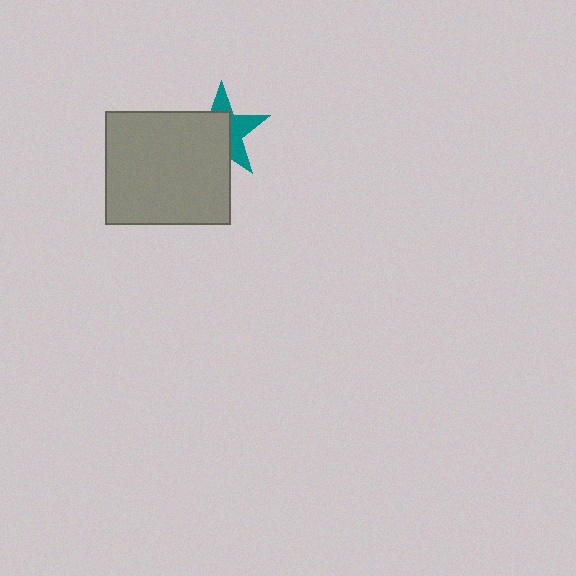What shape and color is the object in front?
The object in front is a gray rectangle.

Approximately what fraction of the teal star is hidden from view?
Roughly 58% of the teal star is hidden behind the gray rectangle.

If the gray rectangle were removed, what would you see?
You would see the complete teal star.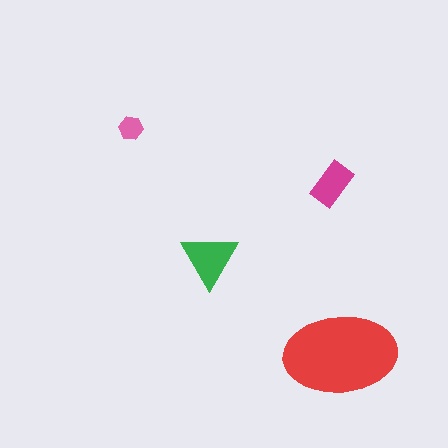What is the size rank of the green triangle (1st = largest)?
2nd.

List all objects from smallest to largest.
The pink hexagon, the magenta rectangle, the green triangle, the red ellipse.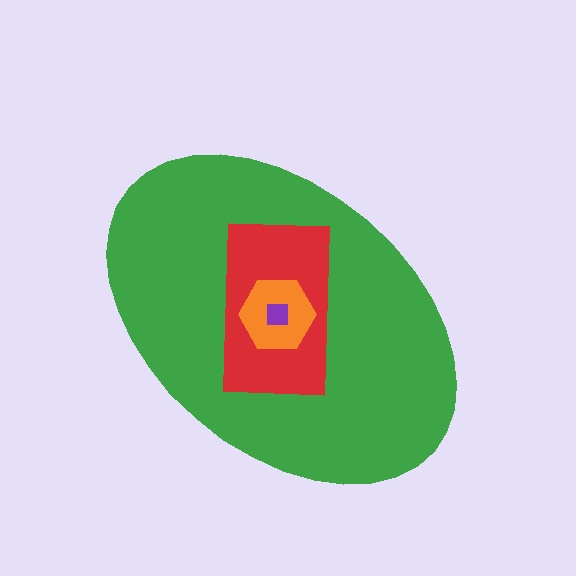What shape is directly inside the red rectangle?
The orange hexagon.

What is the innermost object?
The purple square.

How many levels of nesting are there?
4.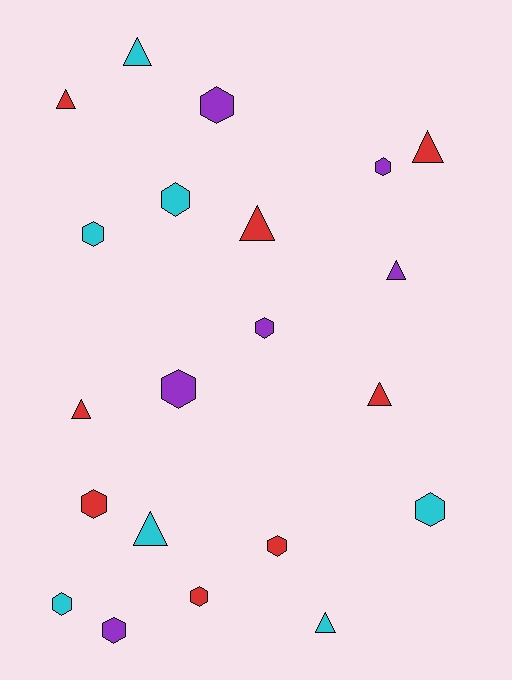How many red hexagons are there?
There are 3 red hexagons.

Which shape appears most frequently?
Hexagon, with 12 objects.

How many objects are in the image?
There are 21 objects.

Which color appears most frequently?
Red, with 8 objects.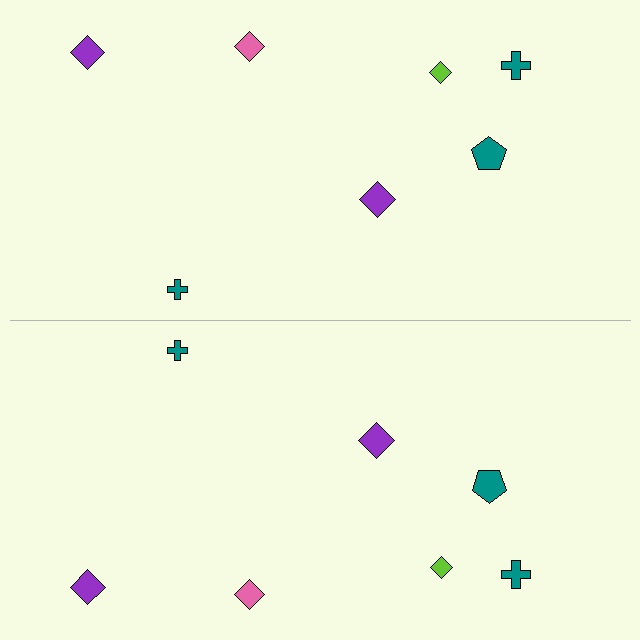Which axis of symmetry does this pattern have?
The pattern has a horizontal axis of symmetry running through the center of the image.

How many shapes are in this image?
There are 14 shapes in this image.